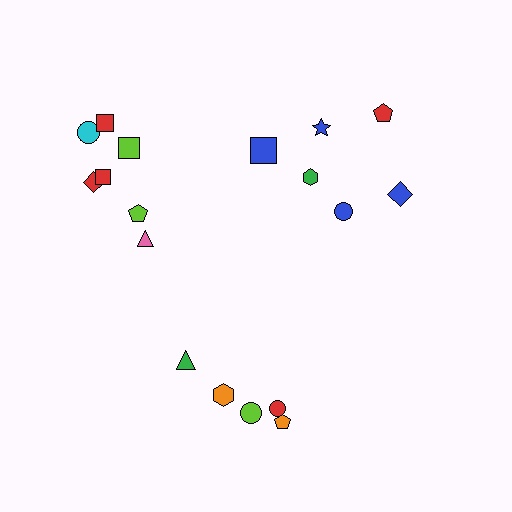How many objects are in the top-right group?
There are 6 objects.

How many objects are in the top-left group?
There are 8 objects.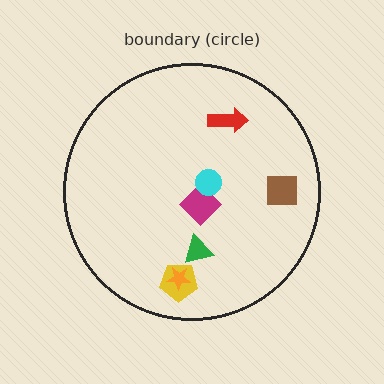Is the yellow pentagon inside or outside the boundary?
Inside.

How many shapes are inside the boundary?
7 inside, 0 outside.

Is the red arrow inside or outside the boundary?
Inside.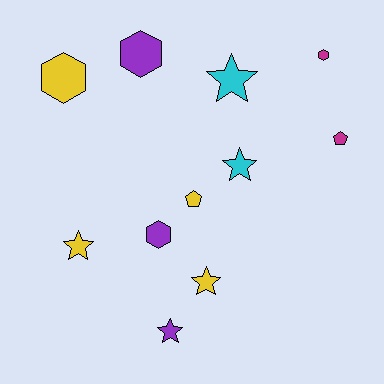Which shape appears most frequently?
Star, with 5 objects.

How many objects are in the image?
There are 11 objects.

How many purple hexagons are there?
There are 2 purple hexagons.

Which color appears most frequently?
Yellow, with 4 objects.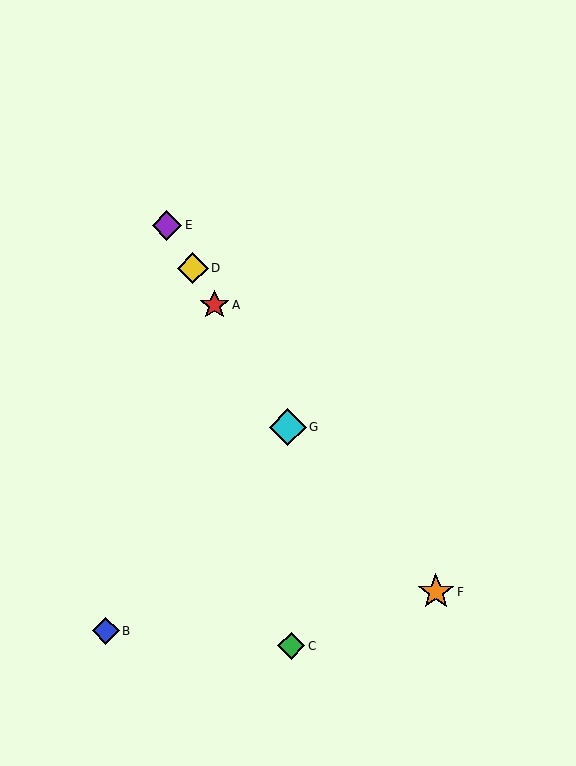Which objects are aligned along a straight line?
Objects A, D, E, G are aligned along a straight line.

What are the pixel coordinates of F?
Object F is at (436, 592).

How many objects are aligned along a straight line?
4 objects (A, D, E, G) are aligned along a straight line.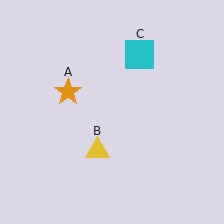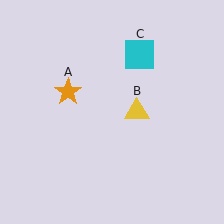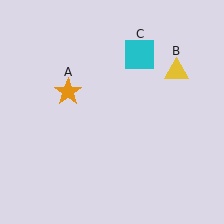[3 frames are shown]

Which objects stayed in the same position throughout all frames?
Orange star (object A) and cyan square (object C) remained stationary.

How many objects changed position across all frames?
1 object changed position: yellow triangle (object B).